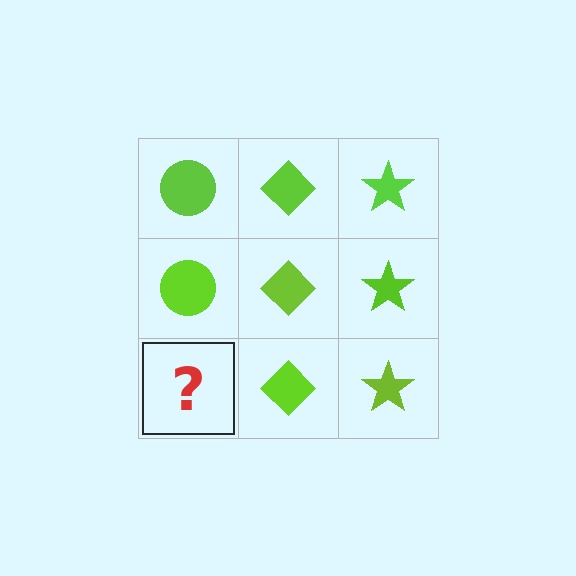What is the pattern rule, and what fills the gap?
The rule is that each column has a consistent shape. The gap should be filled with a lime circle.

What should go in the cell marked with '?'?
The missing cell should contain a lime circle.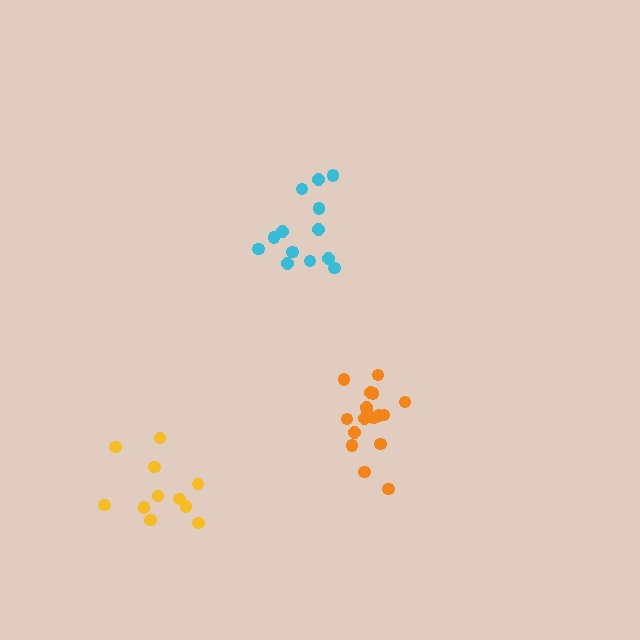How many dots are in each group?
Group 1: 11 dots, Group 2: 13 dots, Group 3: 17 dots (41 total).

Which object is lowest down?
The yellow cluster is bottommost.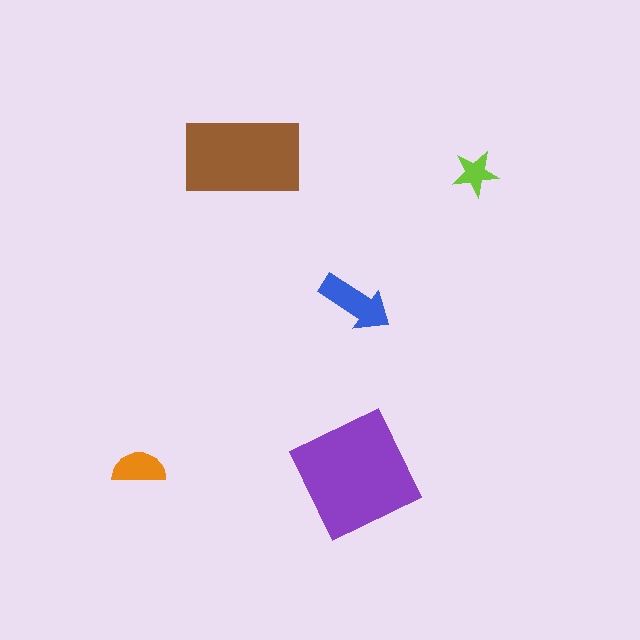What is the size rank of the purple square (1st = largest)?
1st.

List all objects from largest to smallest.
The purple square, the brown rectangle, the blue arrow, the orange semicircle, the lime star.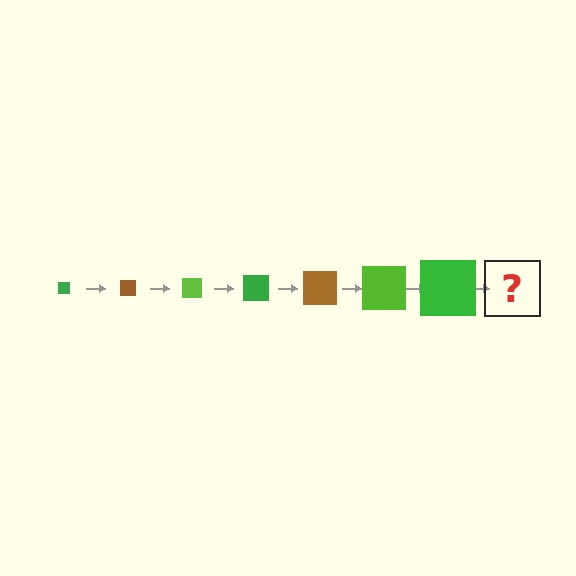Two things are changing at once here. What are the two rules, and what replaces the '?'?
The two rules are that the square grows larger each step and the color cycles through green, brown, and lime. The '?' should be a brown square, larger than the previous one.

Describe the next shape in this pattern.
It should be a brown square, larger than the previous one.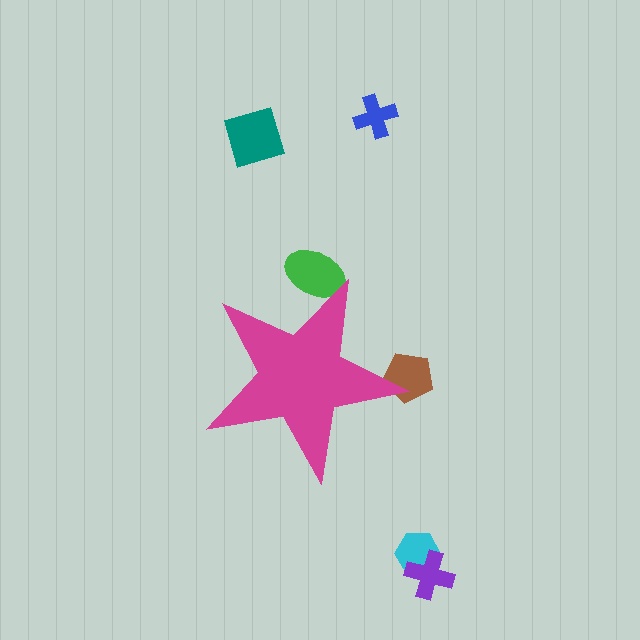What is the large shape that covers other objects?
A magenta star.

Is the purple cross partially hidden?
No, the purple cross is fully visible.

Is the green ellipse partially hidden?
Yes, the green ellipse is partially hidden behind the magenta star.